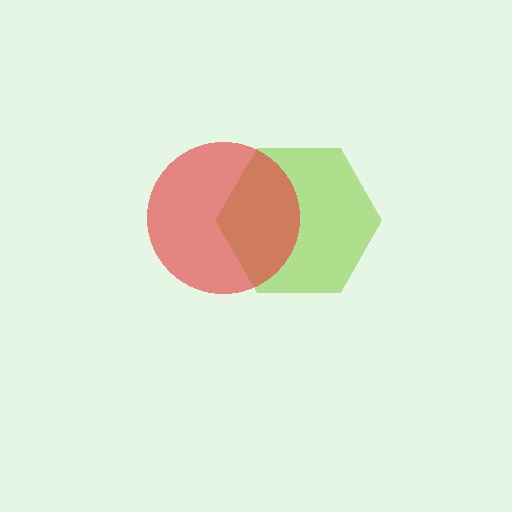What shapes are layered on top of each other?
The layered shapes are: a lime hexagon, a red circle.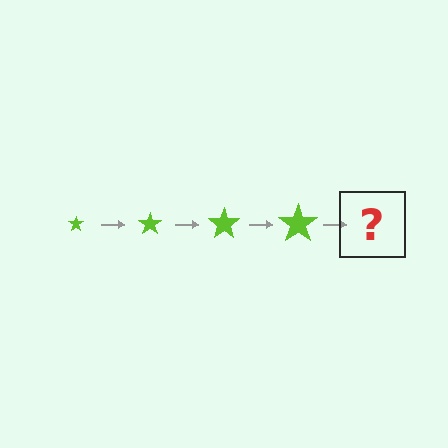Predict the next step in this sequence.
The next step is a lime star, larger than the previous one.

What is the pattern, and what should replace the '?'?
The pattern is that the star gets progressively larger each step. The '?' should be a lime star, larger than the previous one.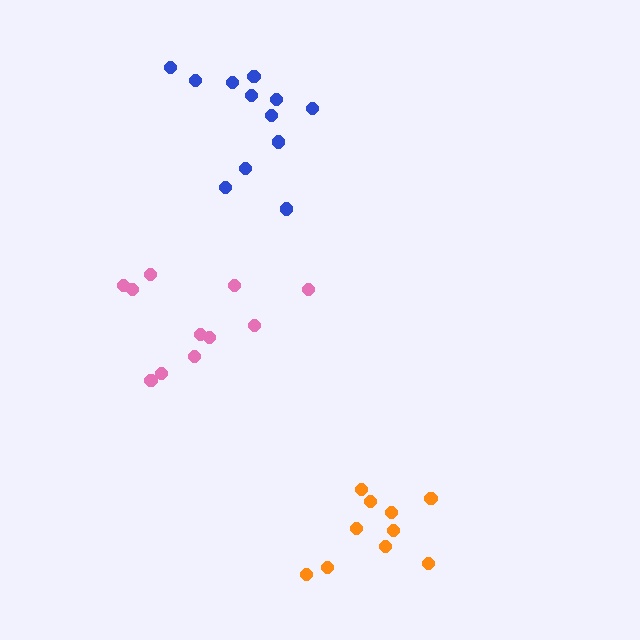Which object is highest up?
The blue cluster is topmost.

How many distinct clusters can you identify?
There are 3 distinct clusters.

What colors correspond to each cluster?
The clusters are colored: orange, pink, blue.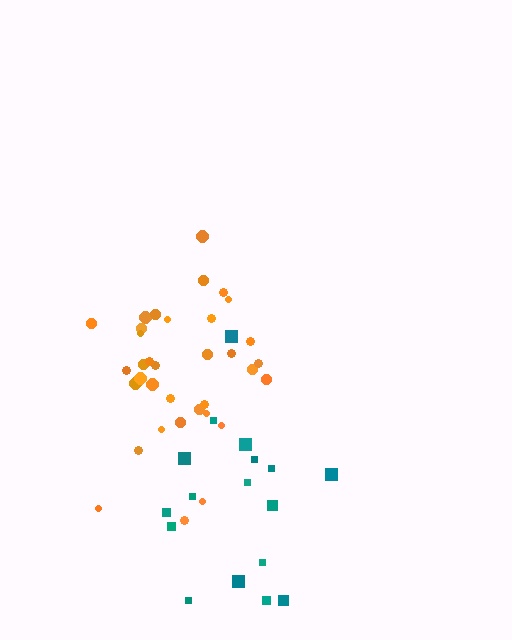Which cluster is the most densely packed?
Orange.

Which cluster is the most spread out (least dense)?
Teal.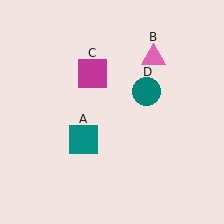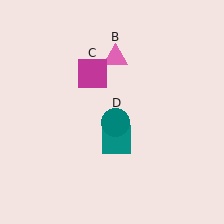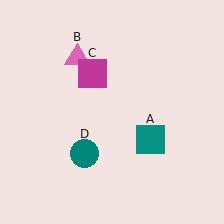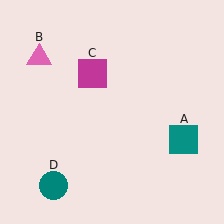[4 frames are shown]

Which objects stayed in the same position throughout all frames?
Magenta square (object C) remained stationary.